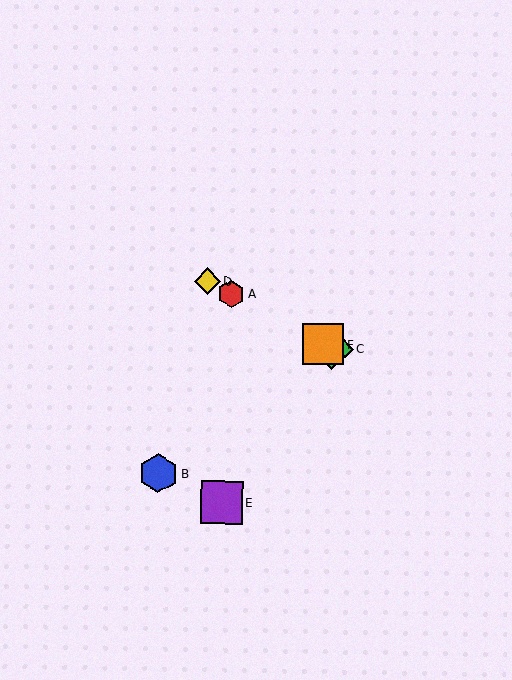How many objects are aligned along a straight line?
4 objects (A, C, D, F) are aligned along a straight line.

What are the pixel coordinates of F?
Object F is at (323, 344).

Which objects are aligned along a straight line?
Objects A, C, D, F are aligned along a straight line.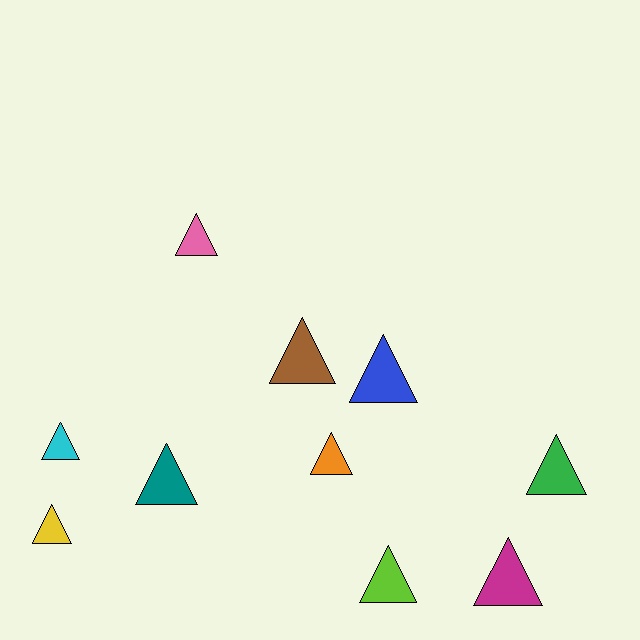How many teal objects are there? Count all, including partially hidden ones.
There is 1 teal object.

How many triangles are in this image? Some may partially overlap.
There are 10 triangles.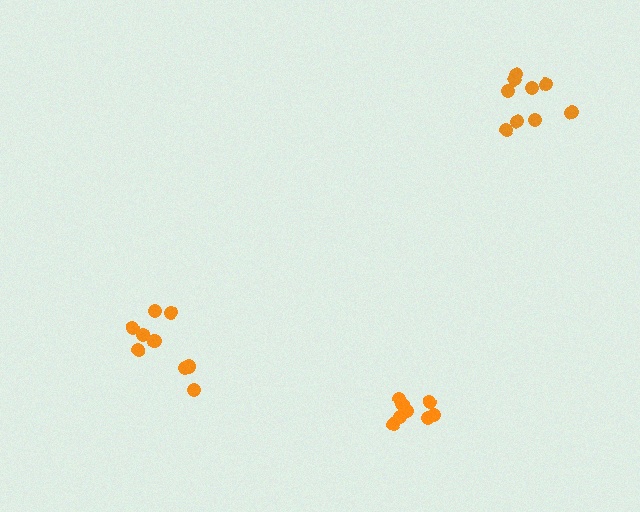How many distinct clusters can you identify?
There are 3 distinct clusters.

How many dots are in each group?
Group 1: 8 dots, Group 2: 10 dots, Group 3: 9 dots (27 total).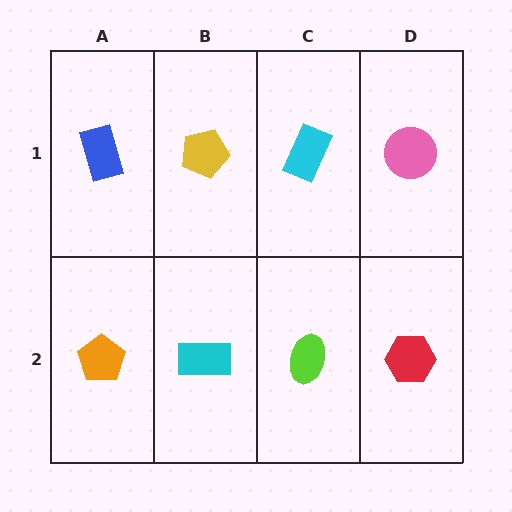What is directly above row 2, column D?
A pink circle.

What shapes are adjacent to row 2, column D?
A pink circle (row 1, column D), a lime ellipse (row 2, column C).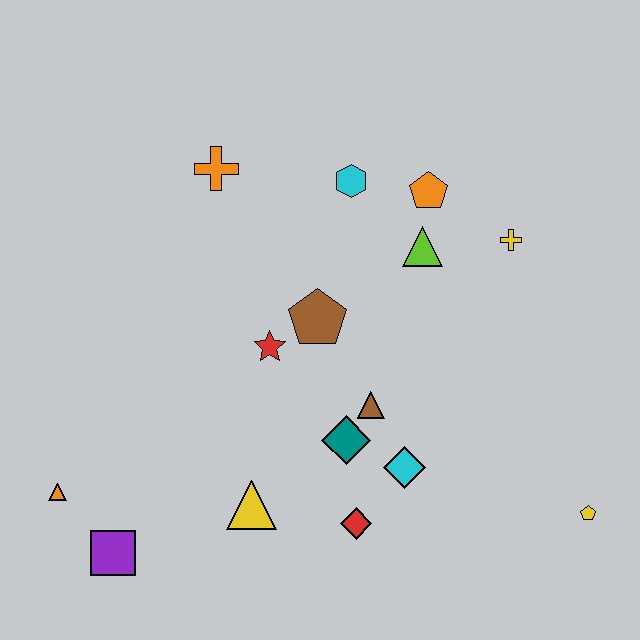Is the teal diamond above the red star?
No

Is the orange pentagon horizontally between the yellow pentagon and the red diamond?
Yes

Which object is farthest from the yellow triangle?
The yellow cross is farthest from the yellow triangle.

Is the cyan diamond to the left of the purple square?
No